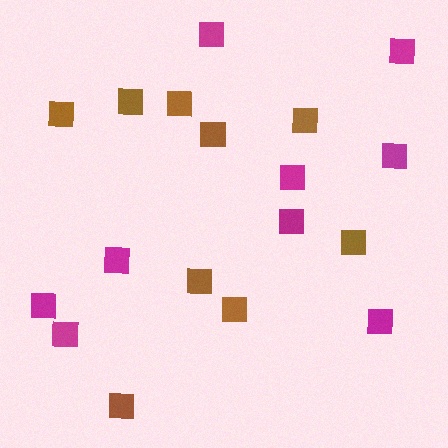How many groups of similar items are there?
There are 2 groups: one group of magenta squares (9) and one group of brown squares (9).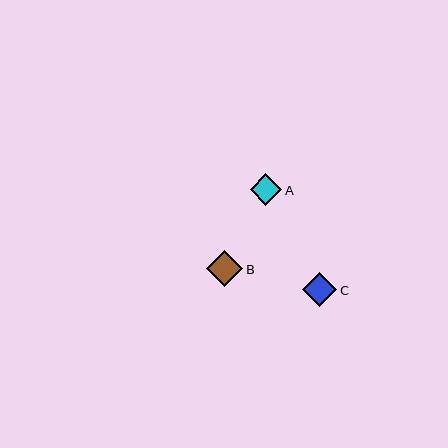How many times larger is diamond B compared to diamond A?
Diamond B is approximately 1.2 times the size of diamond A.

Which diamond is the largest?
Diamond B is the largest with a size of approximately 37 pixels.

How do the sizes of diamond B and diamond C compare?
Diamond B and diamond C are approximately the same size.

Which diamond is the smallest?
Diamond A is the smallest with a size of approximately 32 pixels.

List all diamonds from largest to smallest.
From largest to smallest: B, C, A.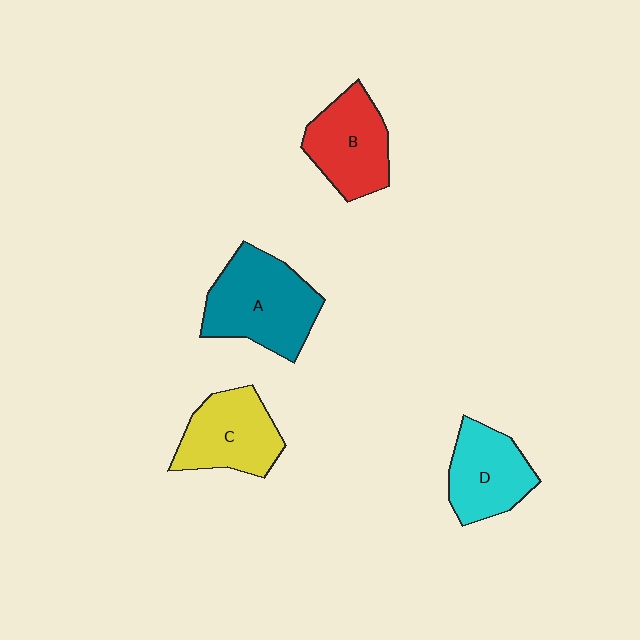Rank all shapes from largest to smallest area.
From largest to smallest: A (teal), C (yellow), B (red), D (cyan).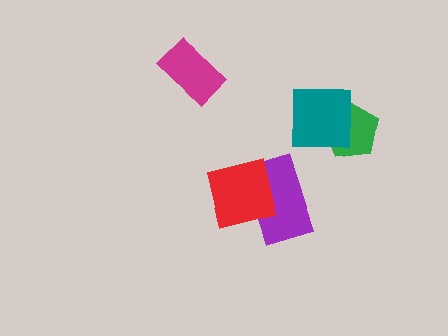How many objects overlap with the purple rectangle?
1 object overlaps with the purple rectangle.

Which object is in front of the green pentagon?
The teal square is in front of the green pentagon.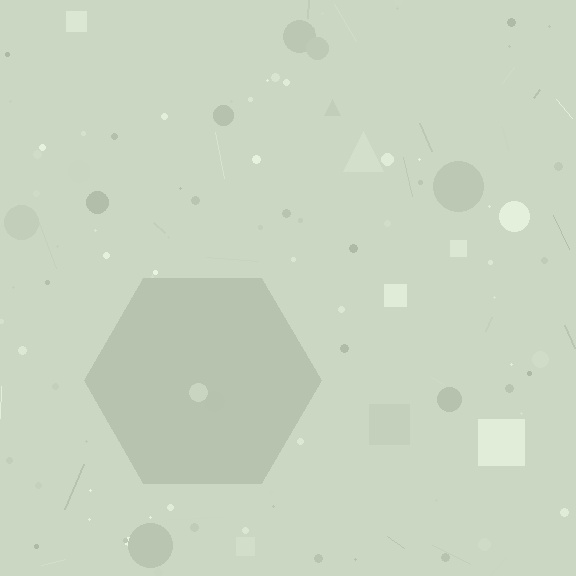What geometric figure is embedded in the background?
A hexagon is embedded in the background.